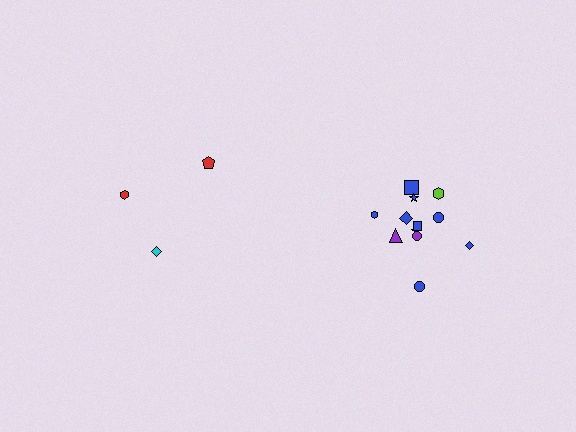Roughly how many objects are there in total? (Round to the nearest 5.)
Roughly 15 objects in total.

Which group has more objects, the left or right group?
The right group.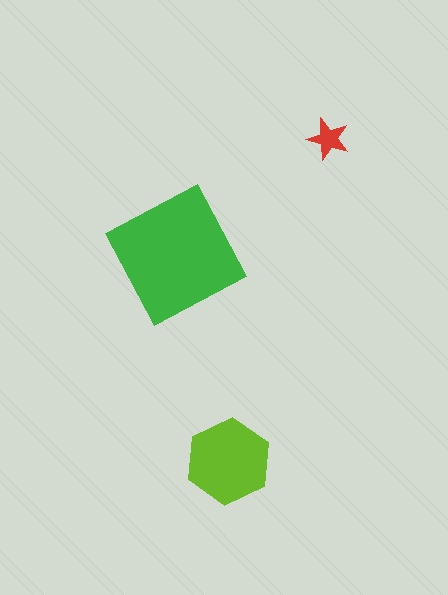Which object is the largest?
The green square.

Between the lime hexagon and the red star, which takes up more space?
The lime hexagon.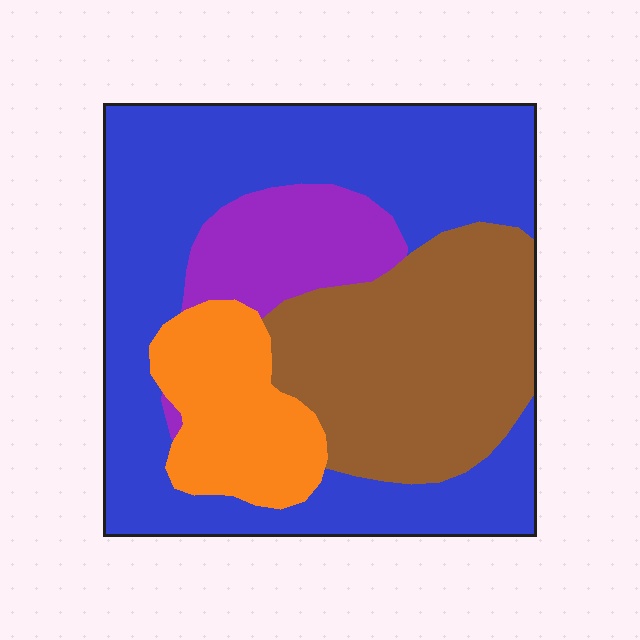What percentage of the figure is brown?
Brown covers around 25% of the figure.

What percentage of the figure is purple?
Purple takes up less than a sixth of the figure.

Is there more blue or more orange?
Blue.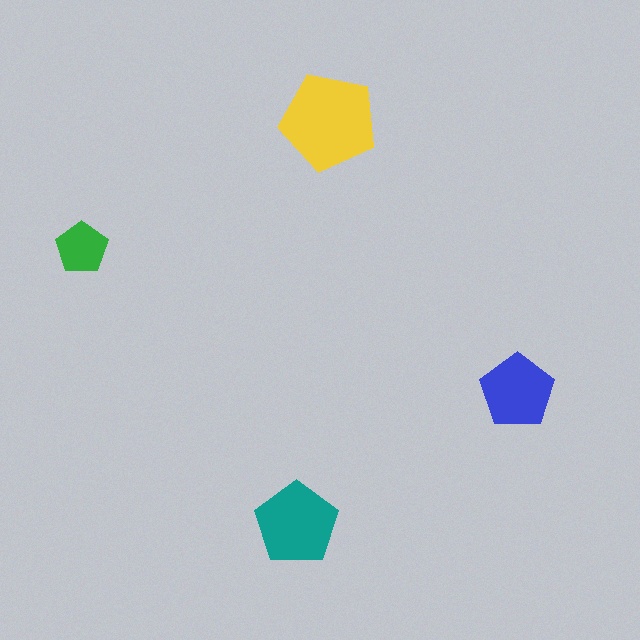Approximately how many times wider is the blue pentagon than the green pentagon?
About 1.5 times wider.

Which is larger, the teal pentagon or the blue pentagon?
The teal one.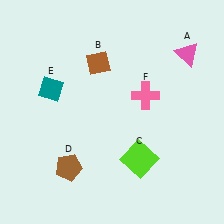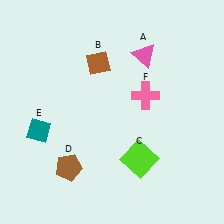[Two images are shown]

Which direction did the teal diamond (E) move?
The teal diamond (E) moved down.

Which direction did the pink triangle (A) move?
The pink triangle (A) moved left.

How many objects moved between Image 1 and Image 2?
2 objects moved between the two images.